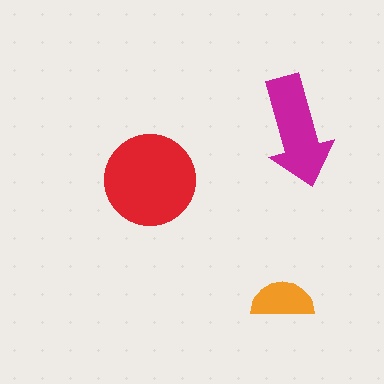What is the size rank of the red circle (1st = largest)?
1st.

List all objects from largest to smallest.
The red circle, the magenta arrow, the orange semicircle.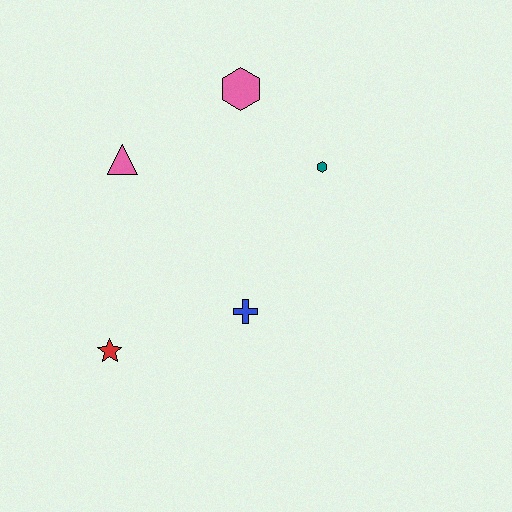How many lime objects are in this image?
There are no lime objects.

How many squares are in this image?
There are no squares.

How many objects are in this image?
There are 5 objects.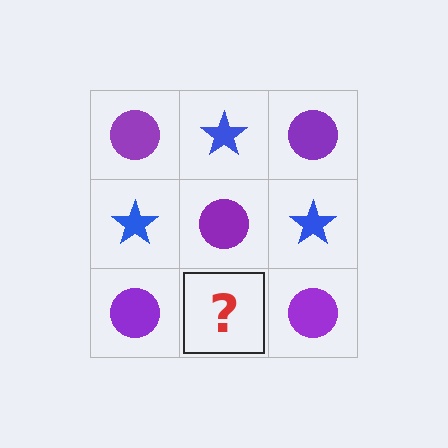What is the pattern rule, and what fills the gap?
The rule is that it alternates purple circle and blue star in a checkerboard pattern. The gap should be filled with a blue star.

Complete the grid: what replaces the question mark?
The question mark should be replaced with a blue star.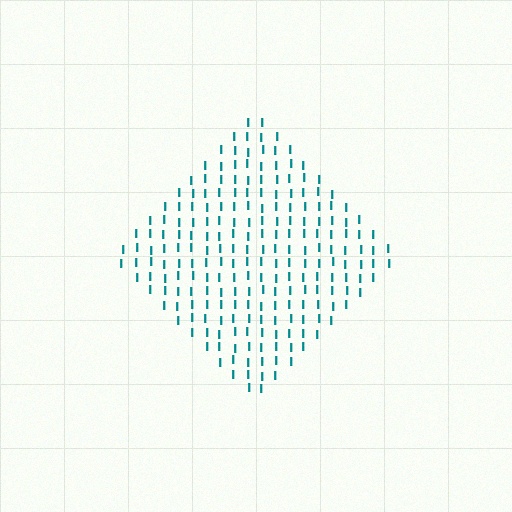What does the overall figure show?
The overall figure shows a diamond.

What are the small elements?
The small elements are letter I's.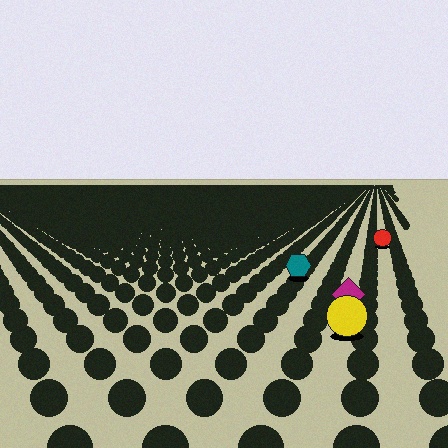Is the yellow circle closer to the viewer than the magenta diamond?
Yes. The yellow circle is closer — you can tell from the texture gradient: the ground texture is coarser near it.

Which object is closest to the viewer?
The yellow circle is closest. The texture marks near it are larger and more spread out.